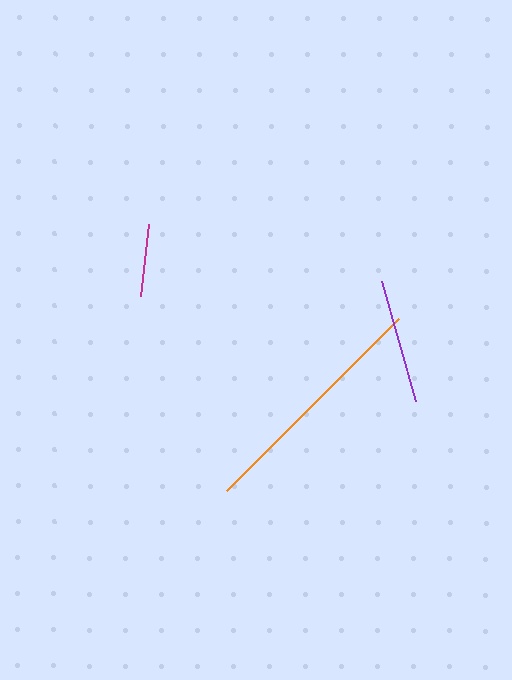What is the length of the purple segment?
The purple segment is approximately 125 pixels long.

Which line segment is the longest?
The orange line is the longest at approximately 244 pixels.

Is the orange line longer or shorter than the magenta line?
The orange line is longer than the magenta line.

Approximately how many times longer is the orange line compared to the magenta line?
The orange line is approximately 3.4 times the length of the magenta line.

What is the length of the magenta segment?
The magenta segment is approximately 72 pixels long.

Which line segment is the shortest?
The magenta line is the shortest at approximately 72 pixels.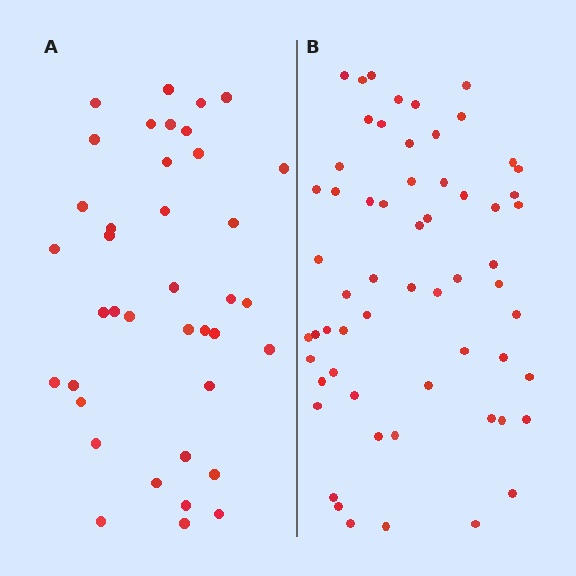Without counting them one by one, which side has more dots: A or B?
Region B (the right region) has more dots.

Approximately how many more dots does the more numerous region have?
Region B has approximately 20 more dots than region A.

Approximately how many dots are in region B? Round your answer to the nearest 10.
About 60 dots.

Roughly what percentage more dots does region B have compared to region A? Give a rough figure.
About 55% more.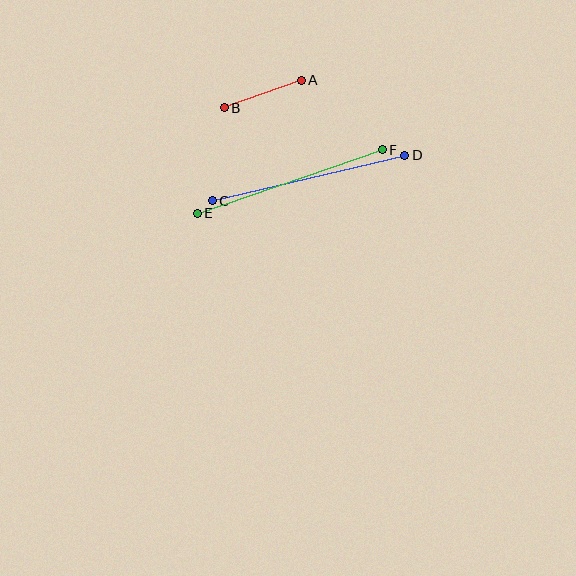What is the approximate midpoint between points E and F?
The midpoint is at approximately (290, 181) pixels.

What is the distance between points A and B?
The distance is approximately 82 pixels.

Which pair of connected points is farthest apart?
Points C and D are farthest apart.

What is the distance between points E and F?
The distance is approximately 196 pixels.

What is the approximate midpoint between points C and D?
The midpoint is at approximately (309, 178) pixels.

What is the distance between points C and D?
The distance is approximately 197 pixels.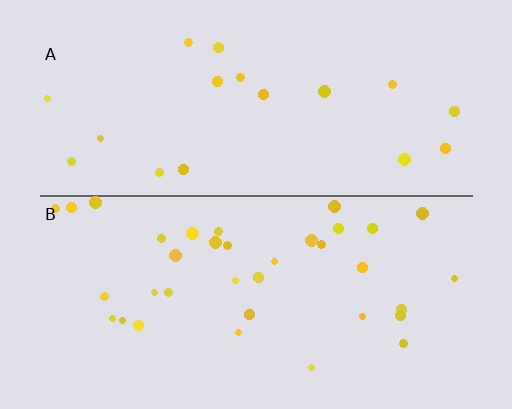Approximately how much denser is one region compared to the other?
Approximately 2.0× — region B over region A.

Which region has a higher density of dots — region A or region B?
B (the bottom).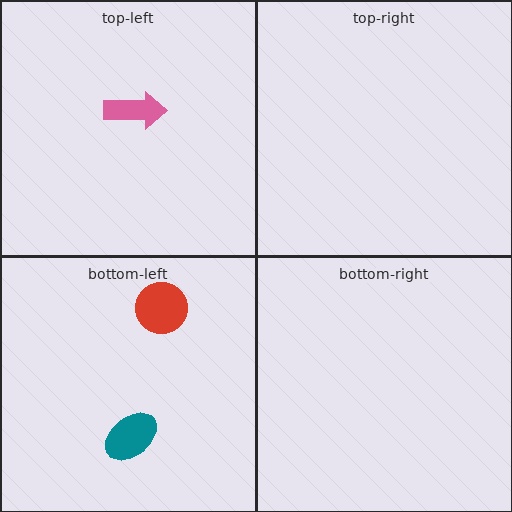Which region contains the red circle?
The bottom-left region.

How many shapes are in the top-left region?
1.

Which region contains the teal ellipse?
The bottom-left region.